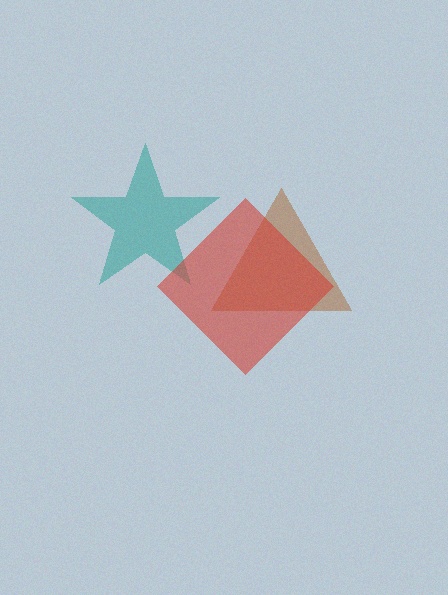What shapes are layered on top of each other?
The layered shapes are: a brown triangle, a teal star, a red diamond.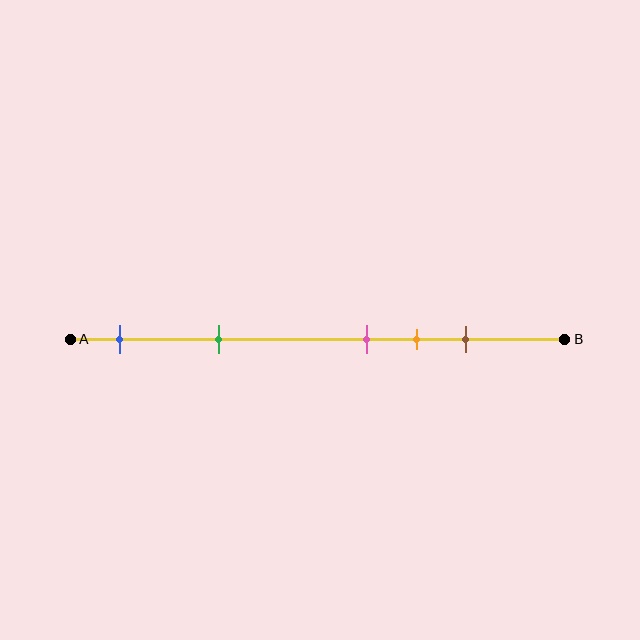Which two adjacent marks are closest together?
The pink and orange marks are the closest adjacent pair.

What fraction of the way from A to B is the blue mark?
The blue mark is approximately 10% (0.1) of the way from A to B.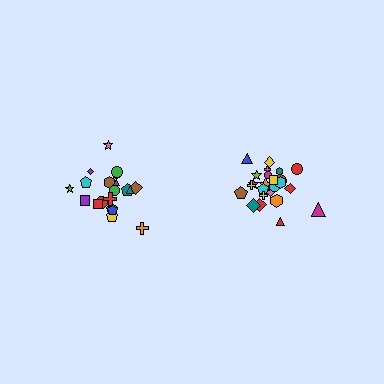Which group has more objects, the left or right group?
The right group.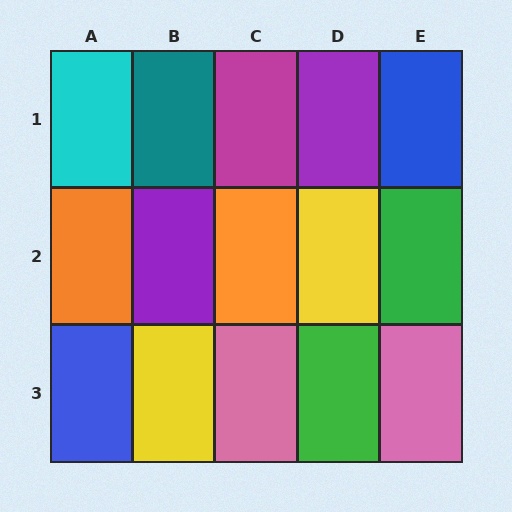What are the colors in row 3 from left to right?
Blue, yellow, pink, green, pink.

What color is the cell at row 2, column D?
Yellow.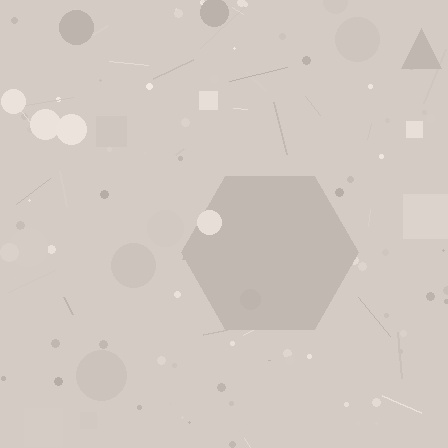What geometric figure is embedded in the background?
A hexagon is embedded in the background.